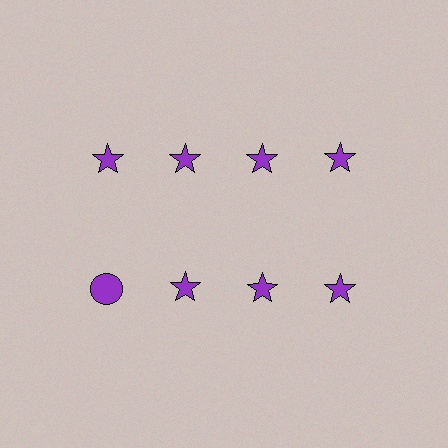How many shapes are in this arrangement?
There are 8 shapes arranged in a grid pattern.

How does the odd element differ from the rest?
It has a different shape: circle instead of star.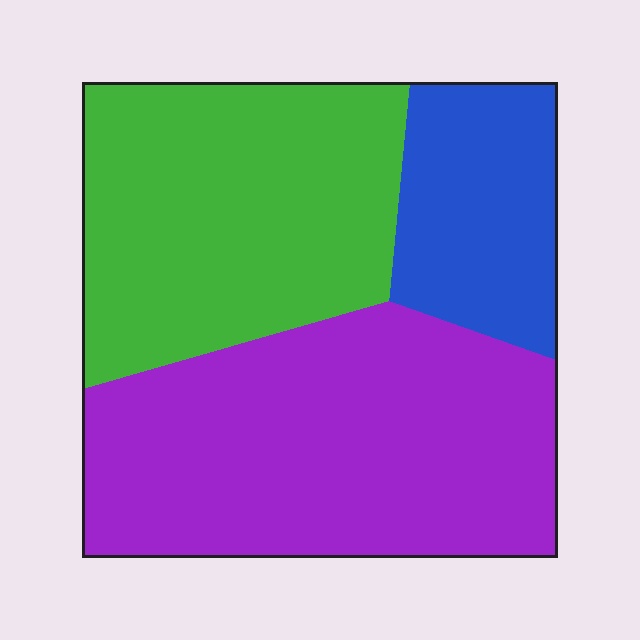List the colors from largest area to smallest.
From largest to smallest: purple, green, blue.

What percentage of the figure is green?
Green covers 37% of the figure.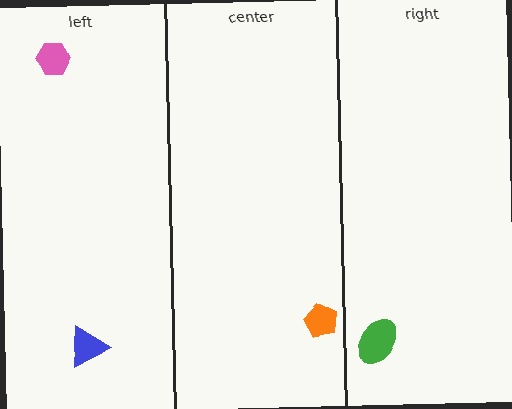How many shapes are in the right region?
1.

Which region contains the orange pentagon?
The center region.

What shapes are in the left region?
The pink hexagon, the blue triangle.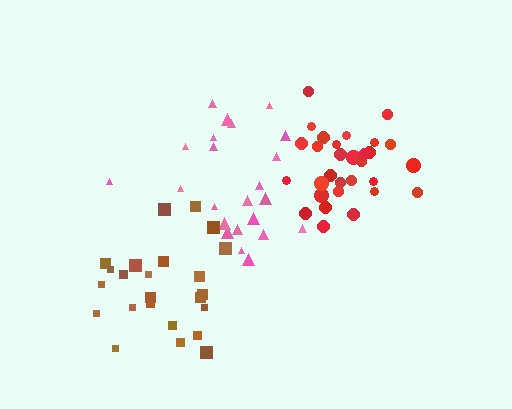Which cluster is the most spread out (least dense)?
Pink.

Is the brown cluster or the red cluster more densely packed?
Red.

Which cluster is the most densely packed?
Red.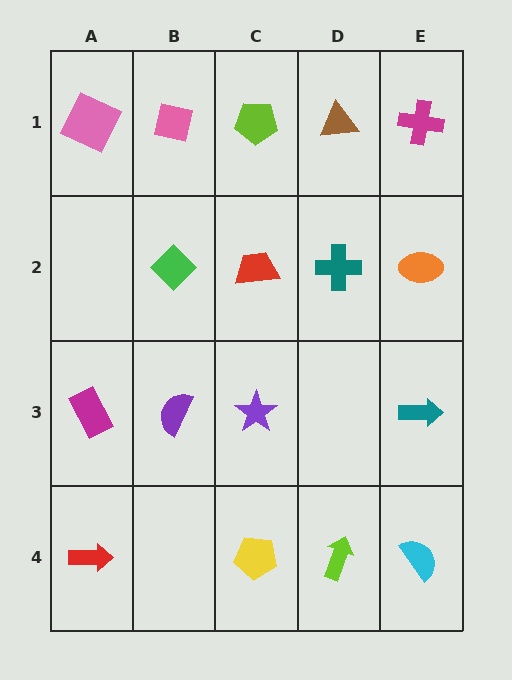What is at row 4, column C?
A yellow pentagon.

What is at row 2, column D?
A teal cross.